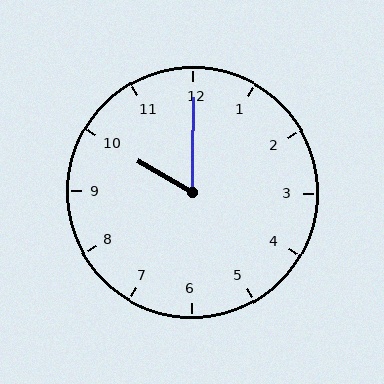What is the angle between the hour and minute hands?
Approximately 60 degrees.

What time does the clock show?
10:00.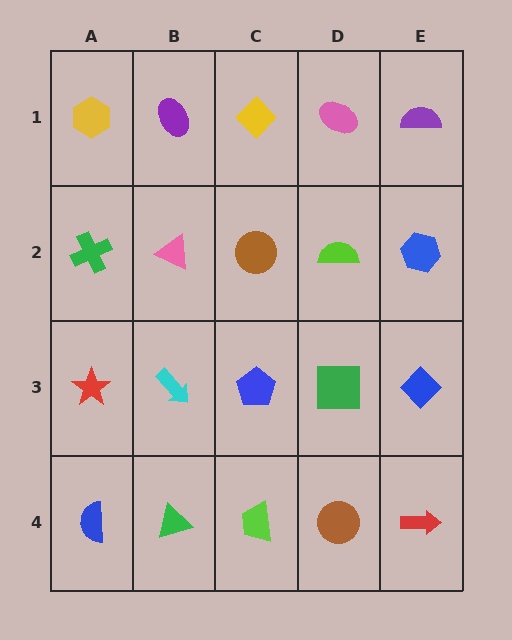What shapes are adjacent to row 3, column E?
A blue hexagon (row 2, column E), a red arrow (row 4, column E), a green square (row 3, column D).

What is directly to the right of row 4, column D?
A red arrow.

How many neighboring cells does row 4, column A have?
2.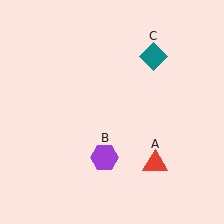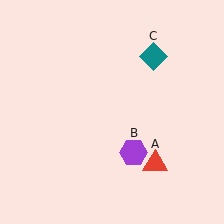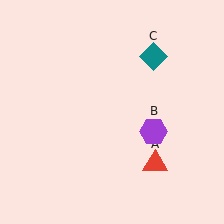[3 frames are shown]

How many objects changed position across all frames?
1 object changed position: purple hexagon (object B).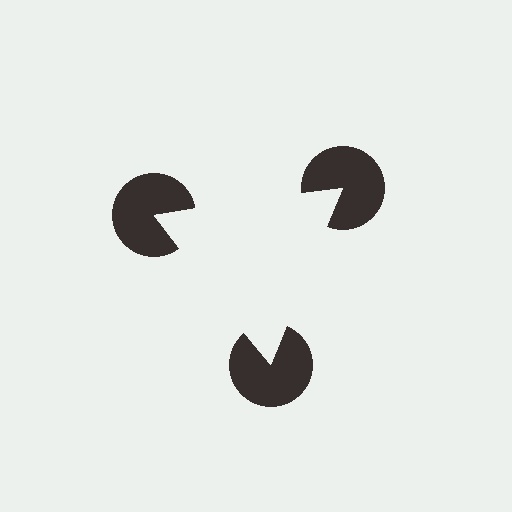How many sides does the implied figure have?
3 sides.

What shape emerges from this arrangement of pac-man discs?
An illusory triangle — its edges are inferred from the aligned wedge cuts in the pac-man discs, not physically drawn.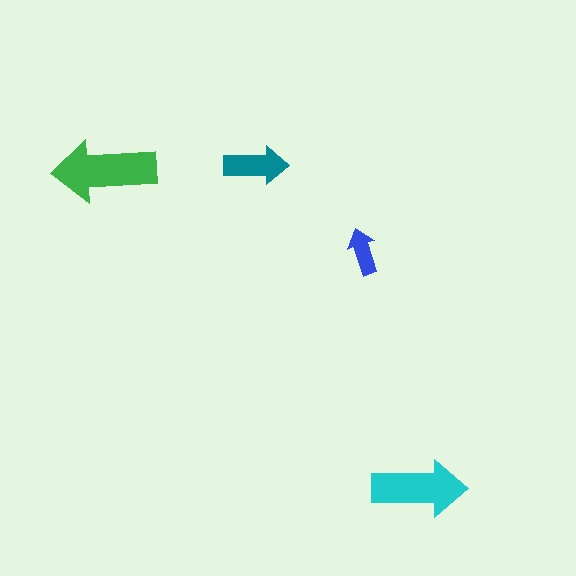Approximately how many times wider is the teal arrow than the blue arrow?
About 1.5 times wider.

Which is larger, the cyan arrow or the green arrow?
The green one.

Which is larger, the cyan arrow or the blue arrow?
The cyan one.